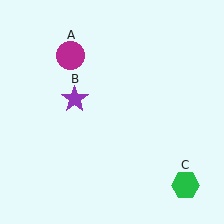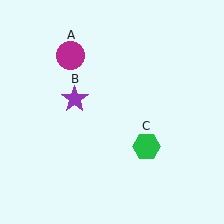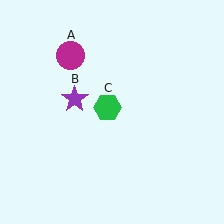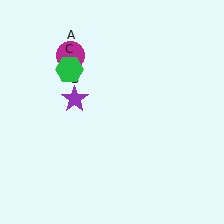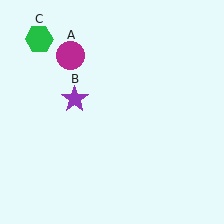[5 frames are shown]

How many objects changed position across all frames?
1 object changed position: green hexagon (object C).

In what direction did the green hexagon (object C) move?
The green hexagon (object C) moved up and to the left.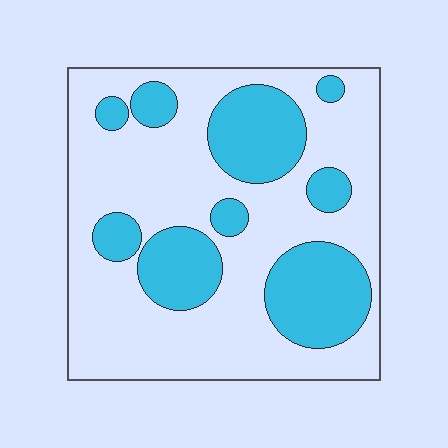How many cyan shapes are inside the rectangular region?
9.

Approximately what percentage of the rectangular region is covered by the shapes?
Approximately 30%.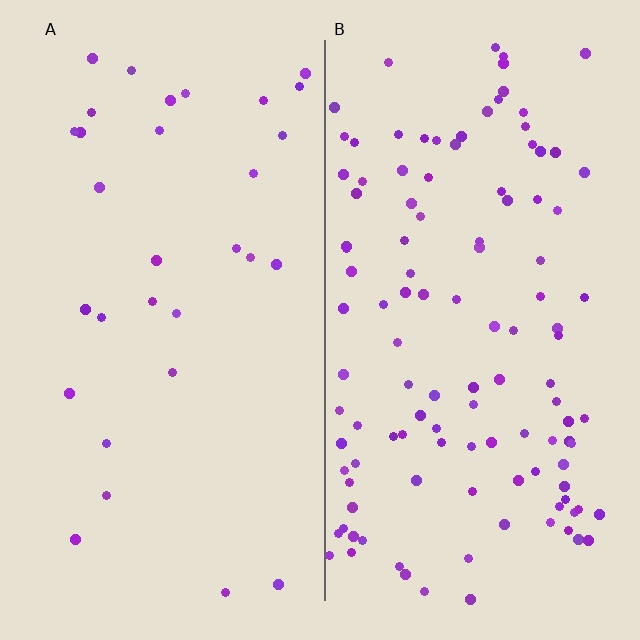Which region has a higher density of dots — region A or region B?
B (the right).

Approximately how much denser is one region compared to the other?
Approximately 3.8× — region B over region A.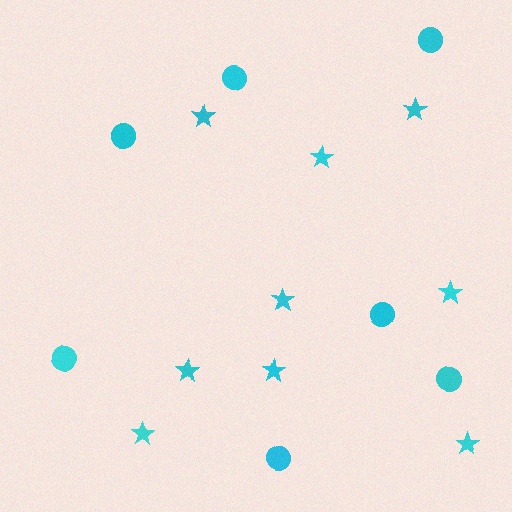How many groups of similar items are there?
There are 2 groups: one group of circles (7) and one group of stars (9).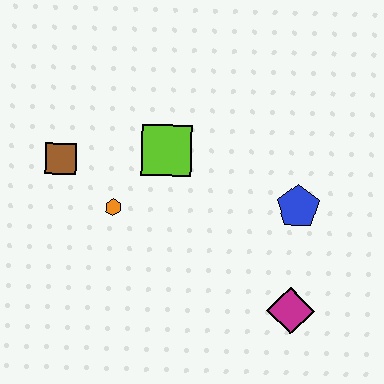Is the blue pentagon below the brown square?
Yes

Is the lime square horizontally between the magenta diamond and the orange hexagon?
Yes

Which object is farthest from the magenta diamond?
The brown square is farthest from the magenta diamond.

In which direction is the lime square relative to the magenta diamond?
The lime square is above the magenta diamond.